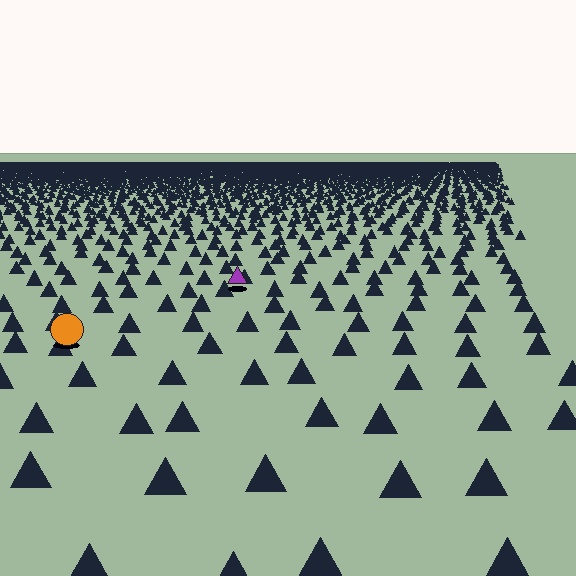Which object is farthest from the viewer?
The purple triangle is farthest from the viewer. It appears smaller and the ground texture around it is denser.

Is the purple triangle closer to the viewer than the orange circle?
No. The orange circle is closer — you can tell from the texture gradient: the ground texture is coarser near it.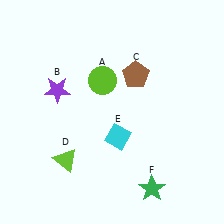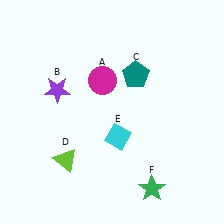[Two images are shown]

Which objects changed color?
A changed from lime to magenta. C changed from brown to teal.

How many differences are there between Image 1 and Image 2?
There are 2 differences between the two images.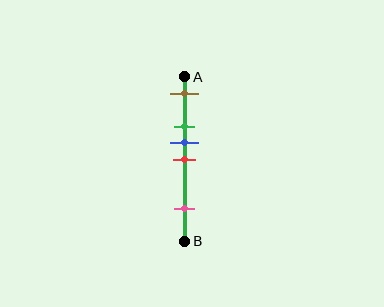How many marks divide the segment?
There are 5 marks dividing the segment.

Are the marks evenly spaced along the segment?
No, the marks are not evenly spaced.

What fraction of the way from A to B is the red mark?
The red mark is approximately 50% (0.5) of the way from A to B.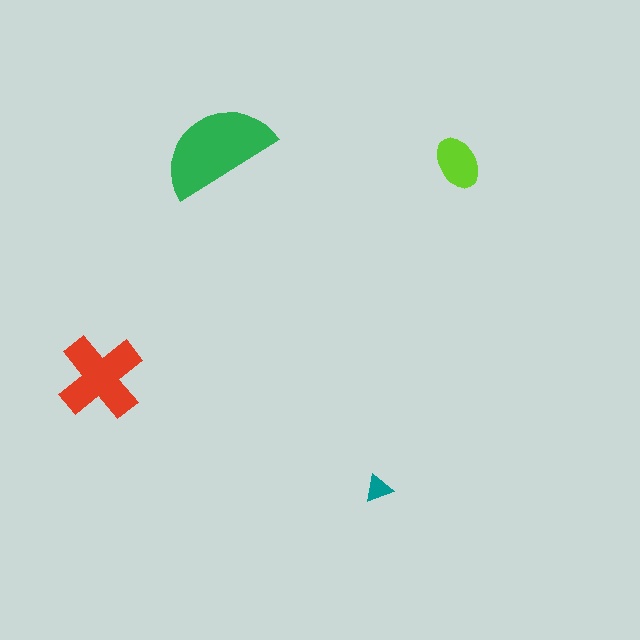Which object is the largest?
The green semicircle.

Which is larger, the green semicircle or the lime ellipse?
The green semicircle.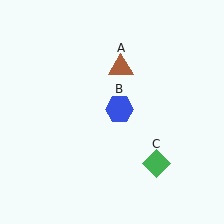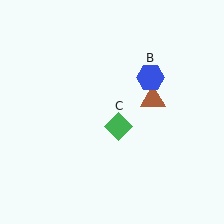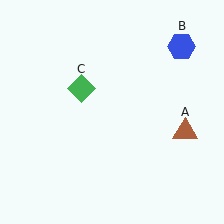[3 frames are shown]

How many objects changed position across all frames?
3 objects changed position: brown triangle (object A), blue hexagon (object B), green diamond (object C).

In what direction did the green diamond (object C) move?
The green diamond (object C) moved up and to the left.